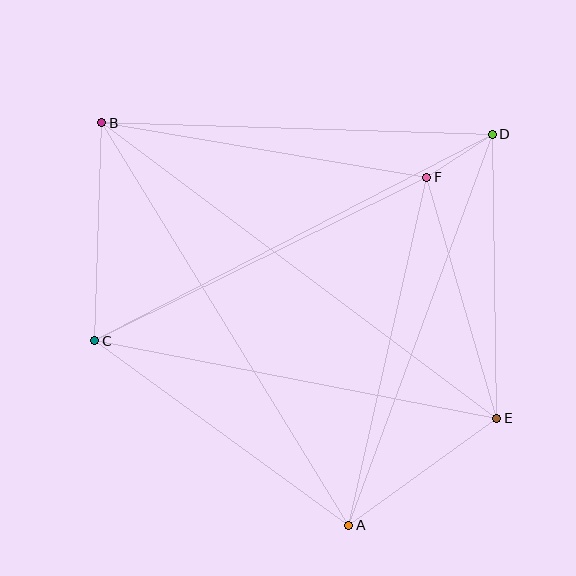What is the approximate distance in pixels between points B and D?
The distance between B and D is approximately 391 pixels.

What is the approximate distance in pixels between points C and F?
The distance between C and F is approximately 370 pixels.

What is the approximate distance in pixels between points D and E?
The distance between D and E is approximately 284 pixels.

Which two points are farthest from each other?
Points B and E are farthest from each other.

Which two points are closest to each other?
Points D and F are closest to each other.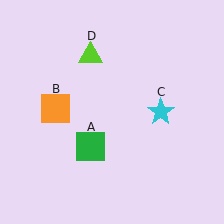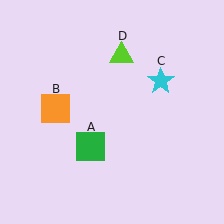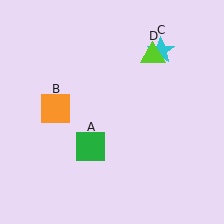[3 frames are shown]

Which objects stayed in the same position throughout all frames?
Green square (object A) and orange square (object B) remained stationary.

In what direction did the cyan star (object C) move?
The cyan star (object C) moved up.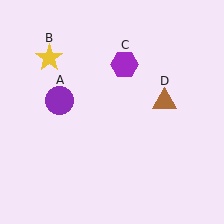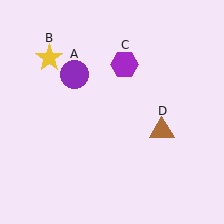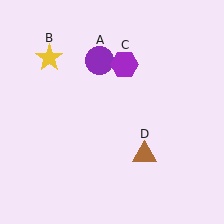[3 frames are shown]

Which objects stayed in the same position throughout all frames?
Yellow star (object B) and purple hexagon (object C) remained stationary.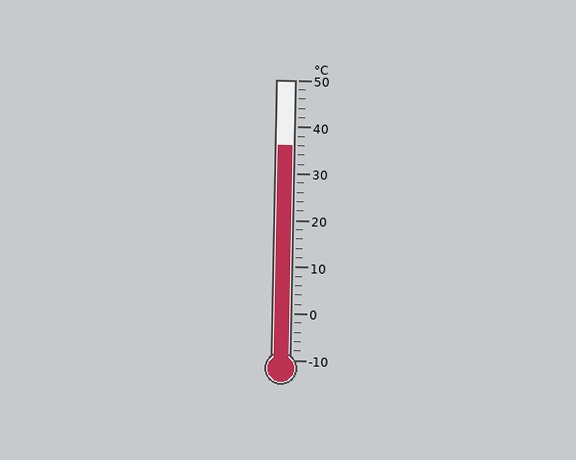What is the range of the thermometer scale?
The thermometer scale ranges from -10°C to 50°C.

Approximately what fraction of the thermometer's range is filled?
The thermometer is filled to approximately 75% of its range.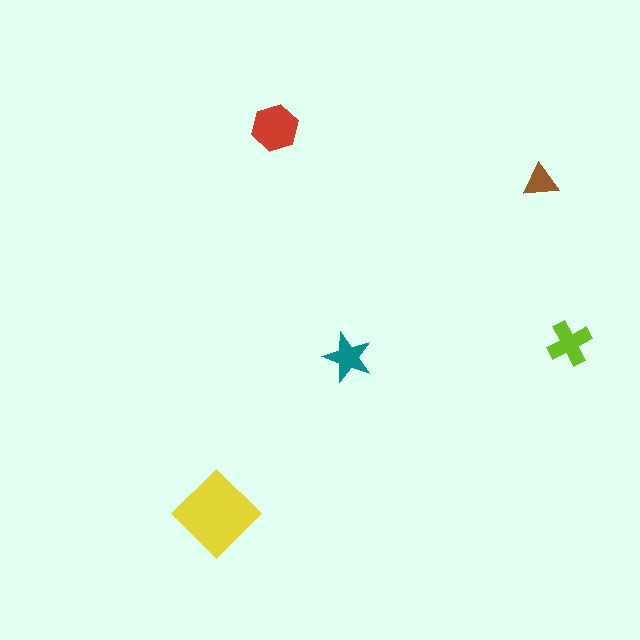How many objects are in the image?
There are 5 objects in the image.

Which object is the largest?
The yellow diamond.